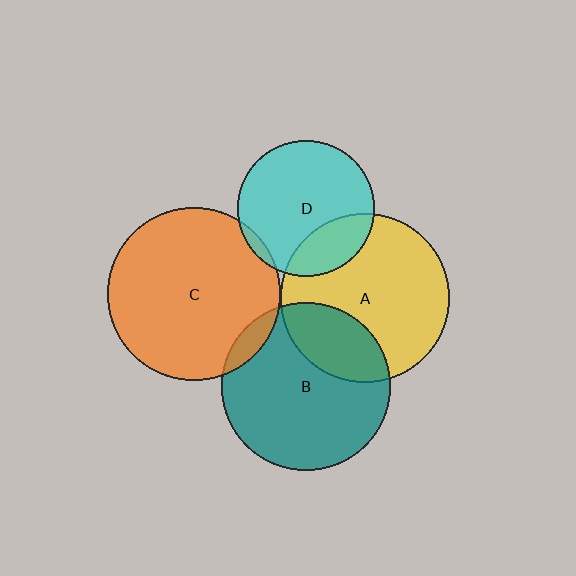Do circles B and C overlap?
Yes.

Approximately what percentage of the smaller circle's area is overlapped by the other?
Approximately 5%.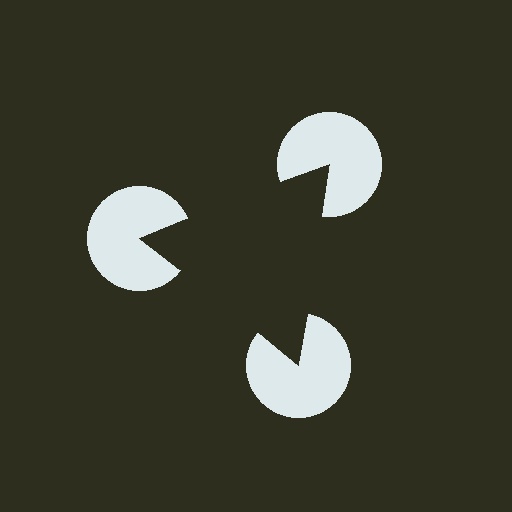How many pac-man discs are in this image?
There are 3 — one at each vertex of the illusory triangle.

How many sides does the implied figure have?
3 sides.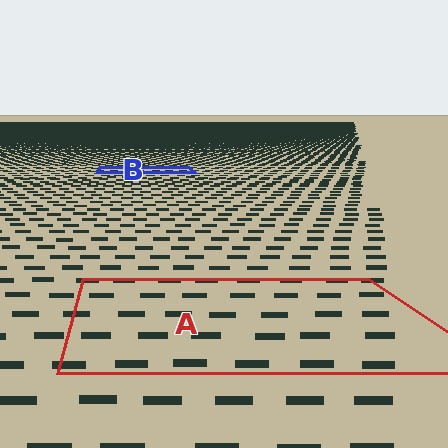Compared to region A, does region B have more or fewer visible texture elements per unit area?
Region B has more texture elements per unit area — they are packed more densely because it is farther away.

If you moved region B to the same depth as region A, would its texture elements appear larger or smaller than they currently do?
They would appear larger. At a closer depth, the same texture elements are projected at a bigger on-screen size.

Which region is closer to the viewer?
Region A is closer. The texture elements there are larger and more spread out.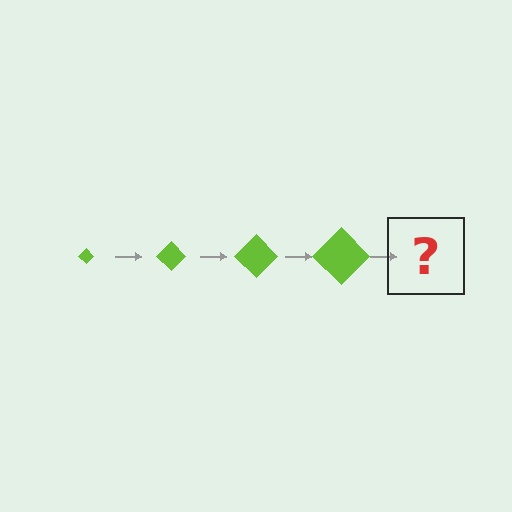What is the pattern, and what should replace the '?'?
The pattern is that the diamond gets progressively larger each step. The '?' should be a lime diamond, larger than the previous one.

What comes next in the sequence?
The next element should be a lime diamond, larger than the previous one.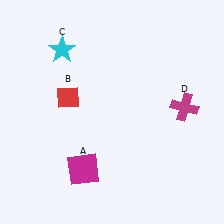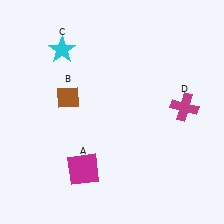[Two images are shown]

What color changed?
The diamond (B) changed from red in Image 1 to brown in Image 2.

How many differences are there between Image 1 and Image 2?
There is 1 difference between the two images.